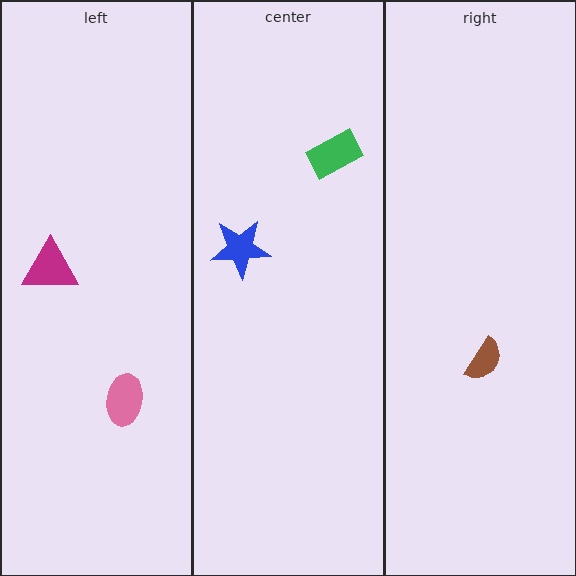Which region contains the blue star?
The center region.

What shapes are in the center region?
The green rectangle, the blue star.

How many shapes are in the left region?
2.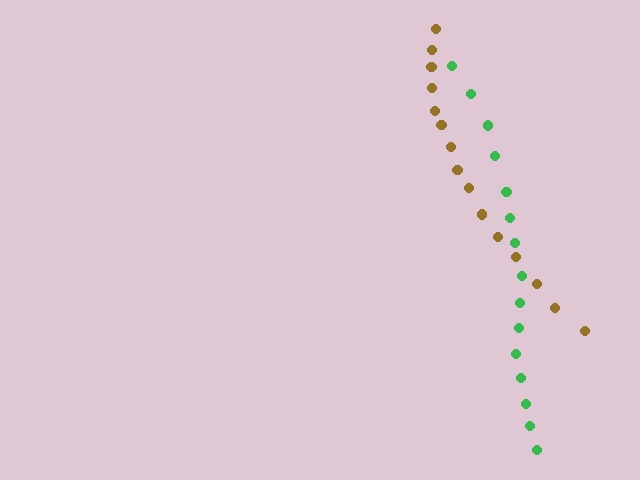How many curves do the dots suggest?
There are 2 distinct paths.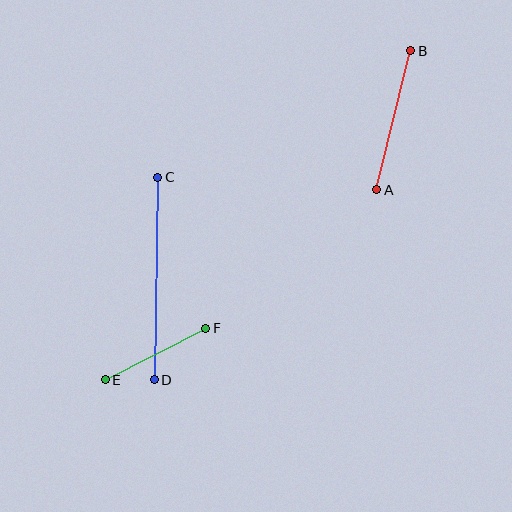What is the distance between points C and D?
The distance is approximately 202 pixels.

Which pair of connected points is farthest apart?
Points C and D are farthest apart.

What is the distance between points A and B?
The distance is approximately 143 pixels.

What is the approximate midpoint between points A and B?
The midpoint is at approximately (394, 120) pixels.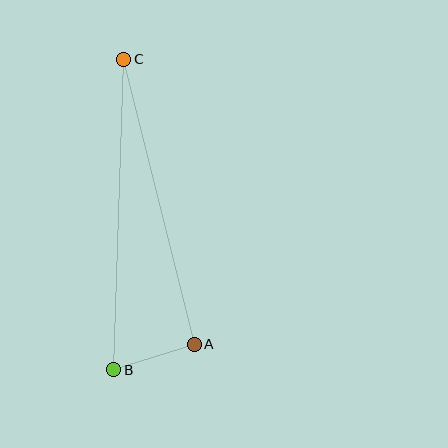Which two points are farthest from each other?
Points B and C are farthest from each other.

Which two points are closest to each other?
Points A and B are closest to each other.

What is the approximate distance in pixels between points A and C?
The distance between A and C is approximately 294 pixels.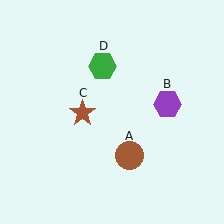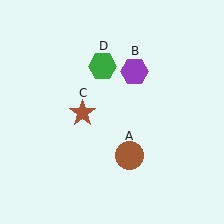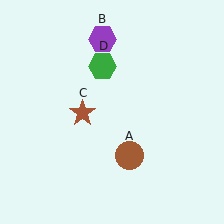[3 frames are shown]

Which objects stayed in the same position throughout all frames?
Brown circle (object A) and brown star (object C) and green hexagon (object D) remained stationary.